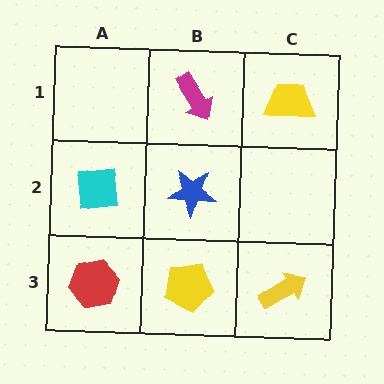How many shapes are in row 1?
2 shapes.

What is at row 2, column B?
A blue star.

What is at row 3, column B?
A yellow pentagon.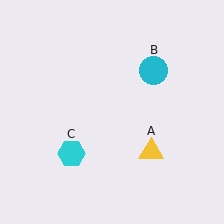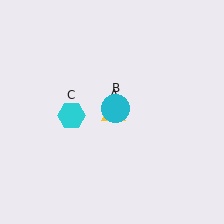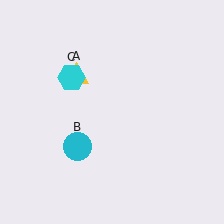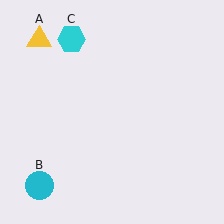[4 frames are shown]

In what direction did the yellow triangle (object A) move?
The yellow triangle (object A) moved up and to the left.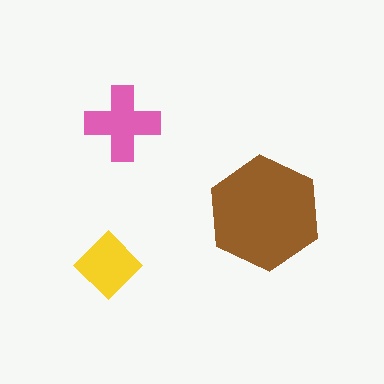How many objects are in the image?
There are 3 objects in the image.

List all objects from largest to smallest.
The brown hexagon, the pink cross, the yellow diamond.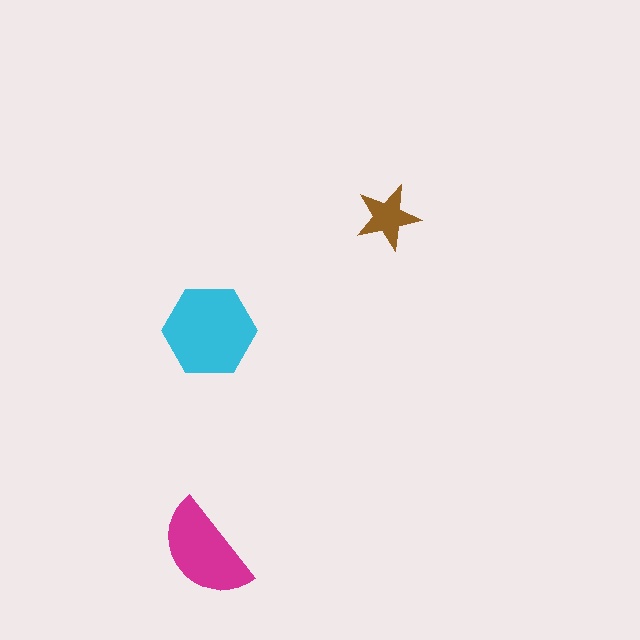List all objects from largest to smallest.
The cyan hexagon, the magenta semicircle, the brown star.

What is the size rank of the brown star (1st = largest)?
3rd.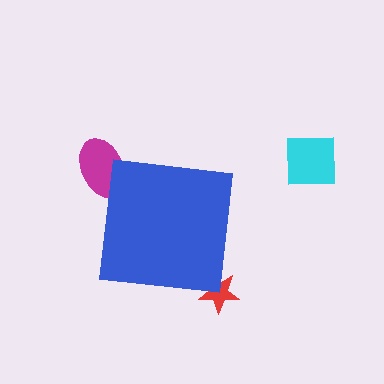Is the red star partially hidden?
Yes, the red star is partially hidden behind the blue square.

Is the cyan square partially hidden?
No, the cyan square is fully visible.